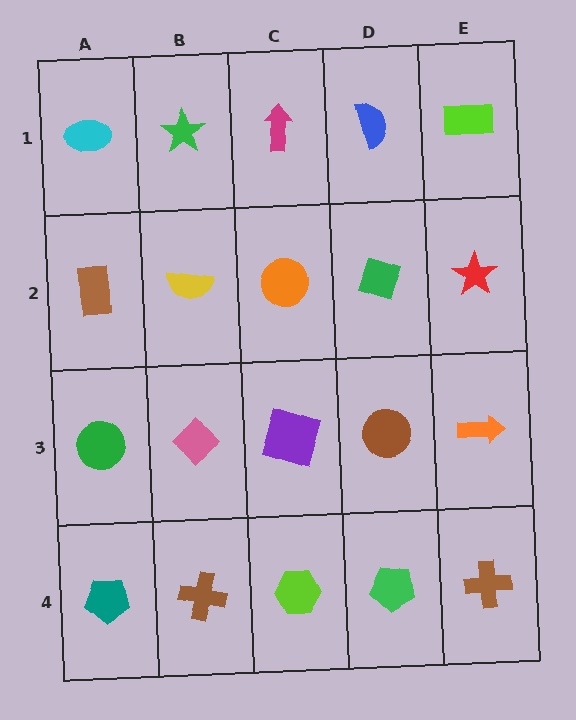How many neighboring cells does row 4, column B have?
3.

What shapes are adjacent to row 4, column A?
A green circle (row 3, column A), a brown cross (row 4, column B).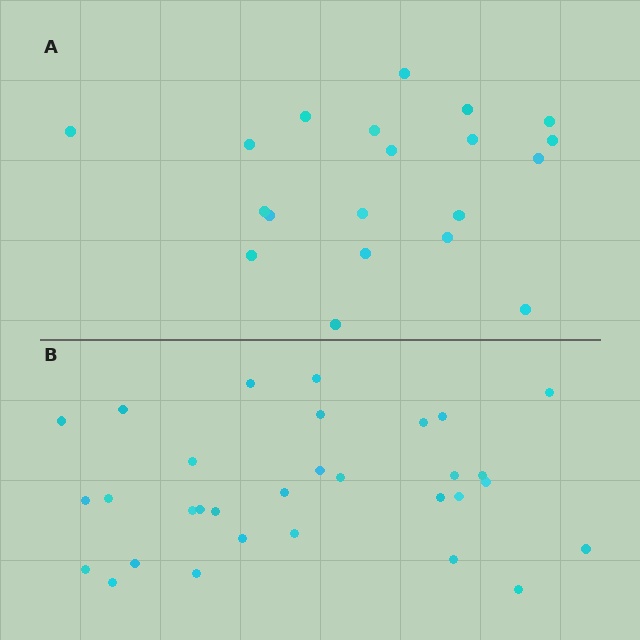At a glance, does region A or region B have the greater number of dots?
Region B (the bottom region) has more dots.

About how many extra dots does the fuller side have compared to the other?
Region B has roughly 12 or so more dots than region A.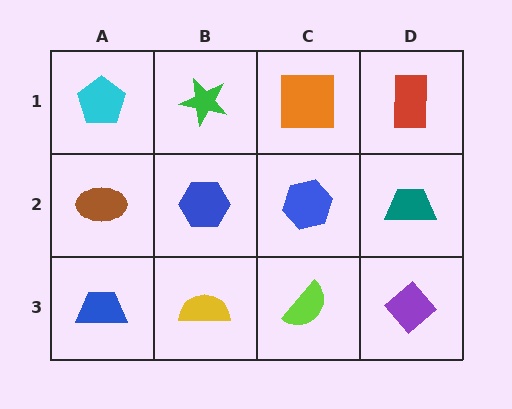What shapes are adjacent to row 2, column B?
A green star (row 1, column B), a yellow semicircle (row 3, column B), a brown ellipse (row 2, column A), a blue hexagon (row 2, column C).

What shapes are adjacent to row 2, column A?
A cyan pentagon (row 1, column A), a blue trapezoid (row 3, column A), a blue hexagon (row 2, column B).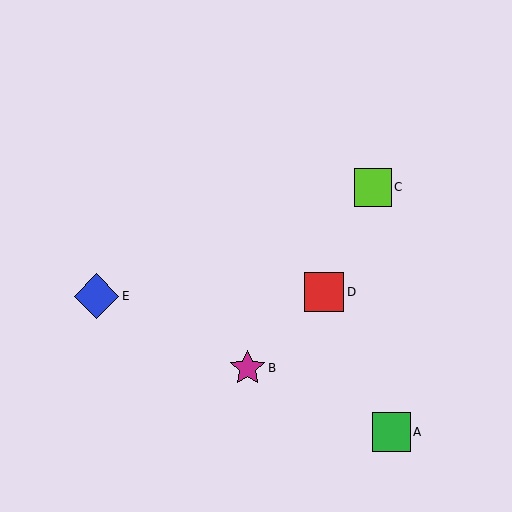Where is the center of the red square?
The center of the red square is at (324, 292).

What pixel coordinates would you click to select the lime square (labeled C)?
Click at (373, 187) to select the lime square C.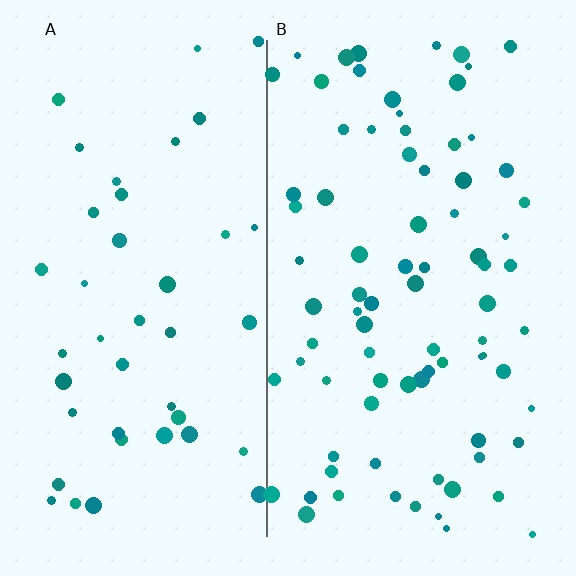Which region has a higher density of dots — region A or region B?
B (the right).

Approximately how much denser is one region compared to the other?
Approximately 1.9× — region B over region A.